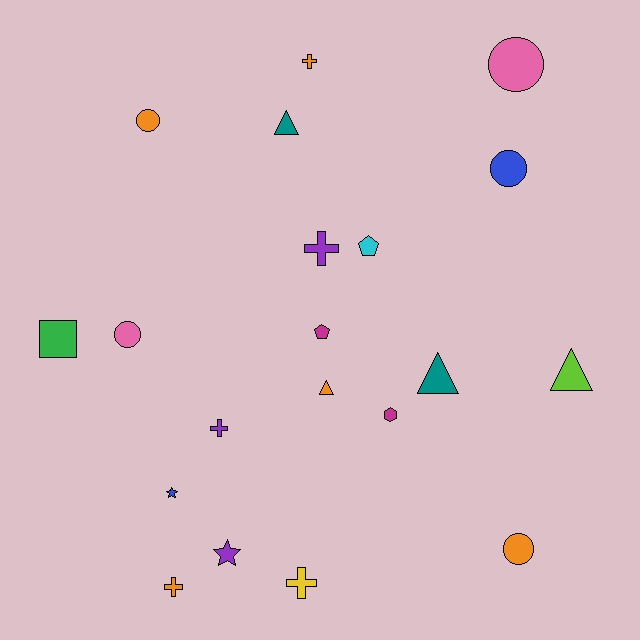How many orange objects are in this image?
There are 5 orange objects.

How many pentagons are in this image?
There are 2 pentagons.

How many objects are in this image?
There are 20 objects.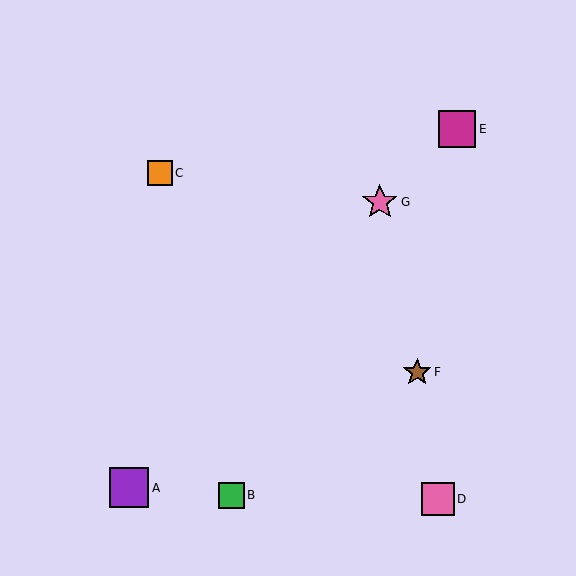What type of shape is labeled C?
Shape C is an orange square.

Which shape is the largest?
The purple square (labeled A) is the largest.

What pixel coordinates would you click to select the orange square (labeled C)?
Click at (160, 173) to select the orange square C.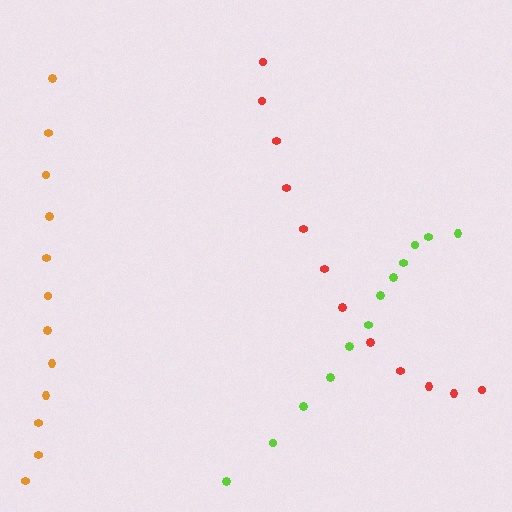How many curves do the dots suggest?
There are 3 distinct paths.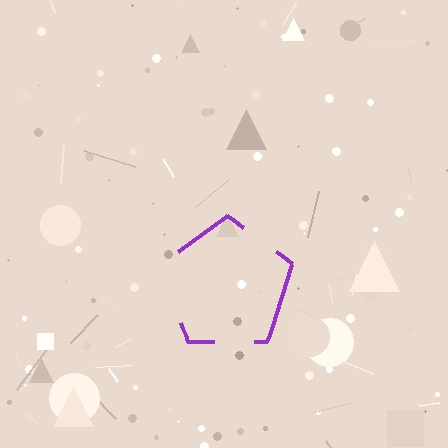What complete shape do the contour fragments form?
The contour fragments form a pentagon.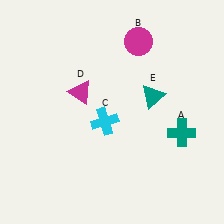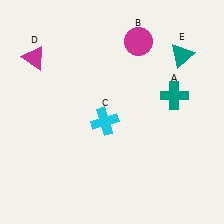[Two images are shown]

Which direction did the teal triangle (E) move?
The teal triangle (E) moved up.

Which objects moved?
The objects that moved are: the teal cross (A), the magenta triangle (D), the teal triangle (E).